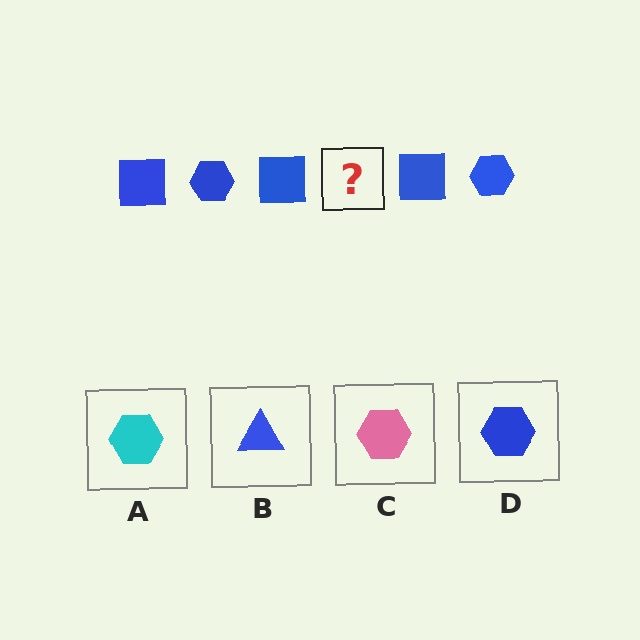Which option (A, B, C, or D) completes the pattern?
D.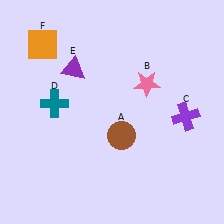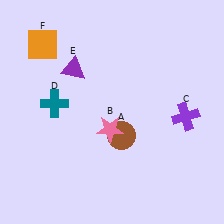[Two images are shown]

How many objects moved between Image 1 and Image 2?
1 object moved between the two images.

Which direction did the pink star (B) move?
The pink star (B) moved down.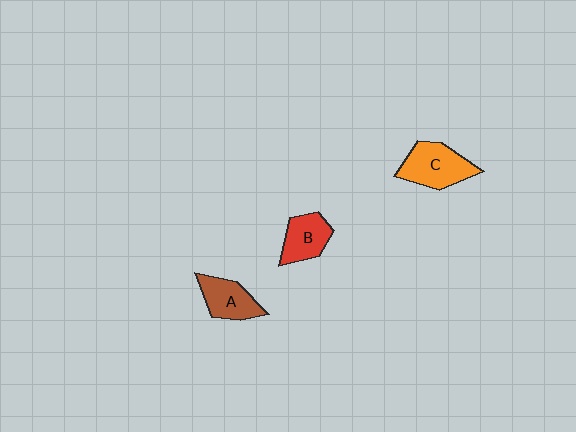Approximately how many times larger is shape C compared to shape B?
Approximately 1.4 times.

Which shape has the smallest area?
Shape B (red).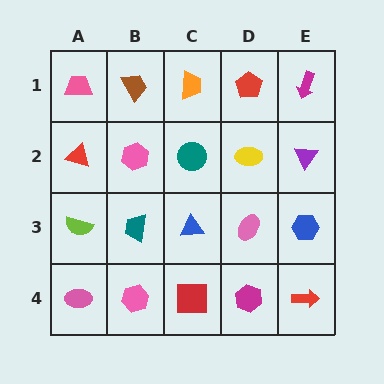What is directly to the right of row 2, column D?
A purple triangle.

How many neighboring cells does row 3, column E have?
3.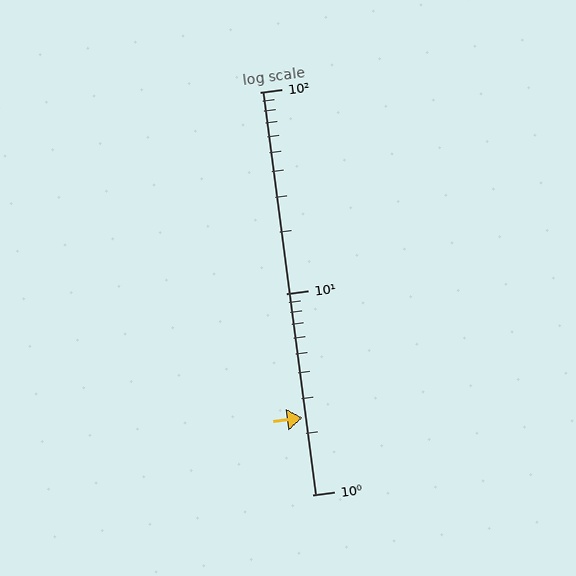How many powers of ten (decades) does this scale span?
The scale spans 2 decades, from 1 to 100.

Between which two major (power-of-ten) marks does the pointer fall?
The pointer is between 1 and 10.